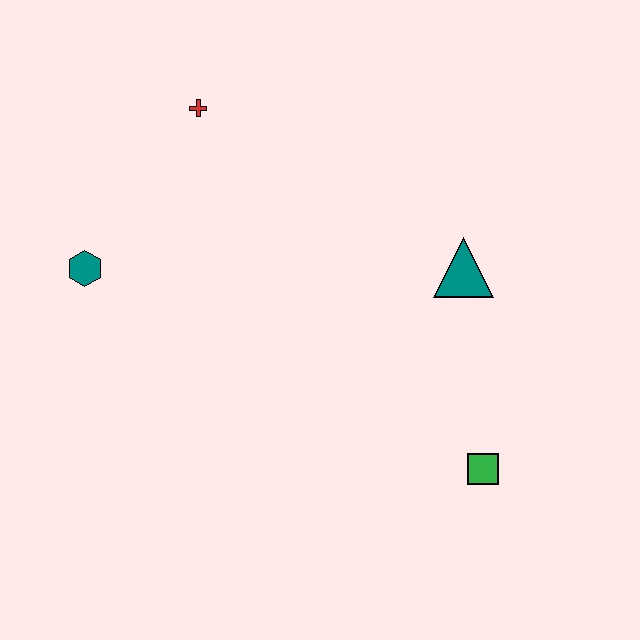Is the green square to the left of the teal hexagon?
No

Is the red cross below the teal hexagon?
No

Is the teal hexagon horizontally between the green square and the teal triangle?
No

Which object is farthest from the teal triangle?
The teal hexagon is farthest from the teal triangle.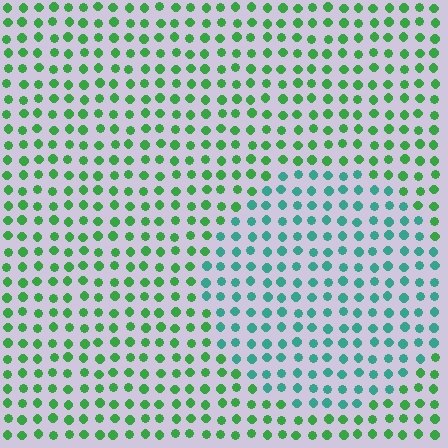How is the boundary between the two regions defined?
The boundary is defined purely by a slight shift in hue (about 41 degrees). Spacing, size, and orientation are identical on both sides.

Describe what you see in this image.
The image is filled with small green elements in a uniform arrangement. A circle-shaped region is visible where the elements are tinted to a slightly different hue, forming a subtle color boundary.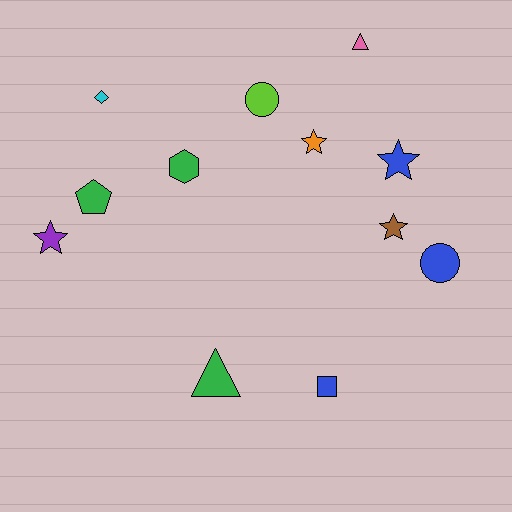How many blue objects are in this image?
There are 3 blue objects.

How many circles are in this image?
There are 2 circles.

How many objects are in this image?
There are 12 objects.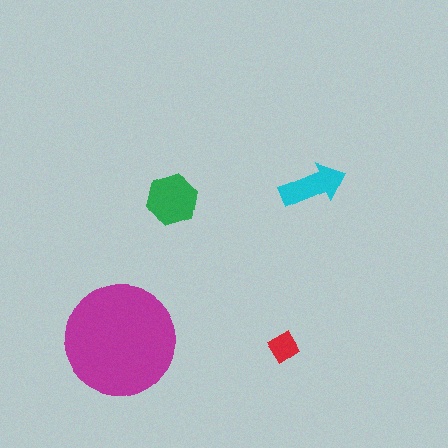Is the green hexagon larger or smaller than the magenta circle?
Smaller.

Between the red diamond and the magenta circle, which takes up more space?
The magenta circle.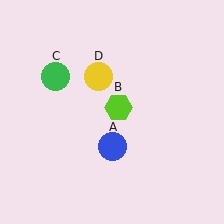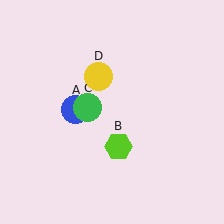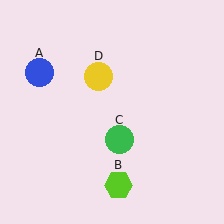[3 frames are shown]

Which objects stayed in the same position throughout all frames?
Yellow circle (object D) remained stationary.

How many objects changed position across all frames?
3 objects changed position: blue circle (object A), lime hexagon (object B), green circle (object C).